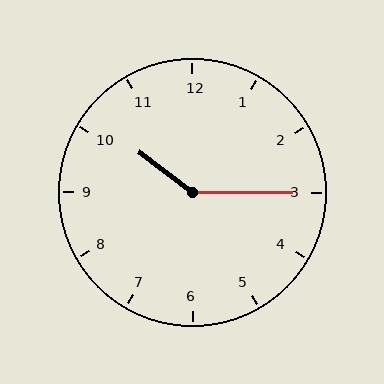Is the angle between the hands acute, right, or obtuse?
It is obtuse.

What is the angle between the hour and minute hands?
Approximately 142 degrees.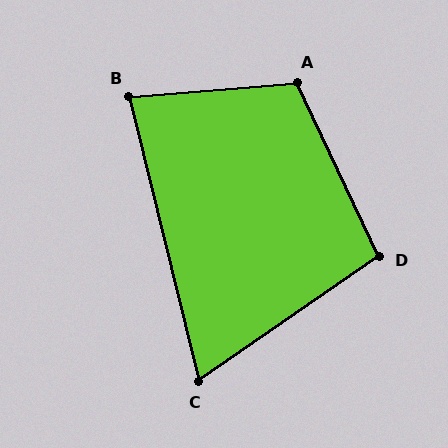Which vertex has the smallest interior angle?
C, at approximately 69 degrees.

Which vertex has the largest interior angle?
A, at approximately 111 degrees.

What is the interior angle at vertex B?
Approximately 81 degrees (acute).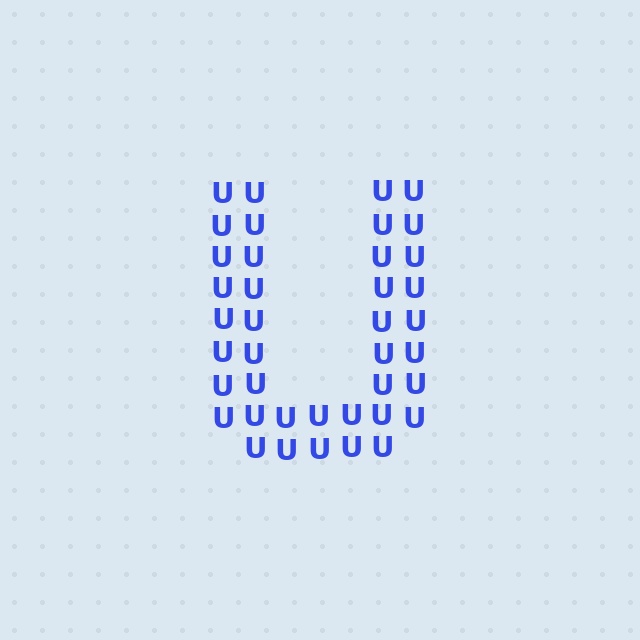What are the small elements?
The small elements are letter U's.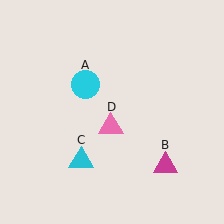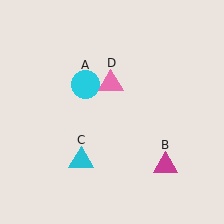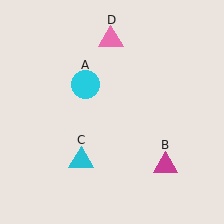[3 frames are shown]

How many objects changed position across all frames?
1 object changed position: pink triangle (object D).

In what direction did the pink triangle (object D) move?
The pink triangle (object D) moved up.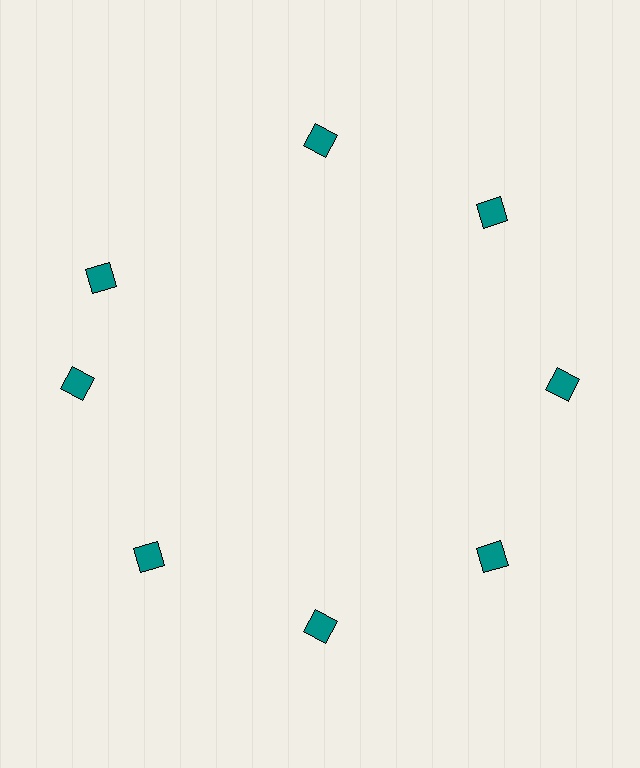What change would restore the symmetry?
The symmetry would be restored by rotating it back into even spacing with its neighbors so that all 8 diamonds sit at equal angles and equal distance from the center.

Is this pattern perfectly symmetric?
No. The 8 teal diamonds are arranged in a ring, but one element near the 10 o'clock position is rotated out of alignment along the ring, breaking the 8-fold rotational symmetry.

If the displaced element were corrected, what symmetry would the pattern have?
It would have 8-fold rotational symmetry — the pattern would map onto itself every 45 degrees.